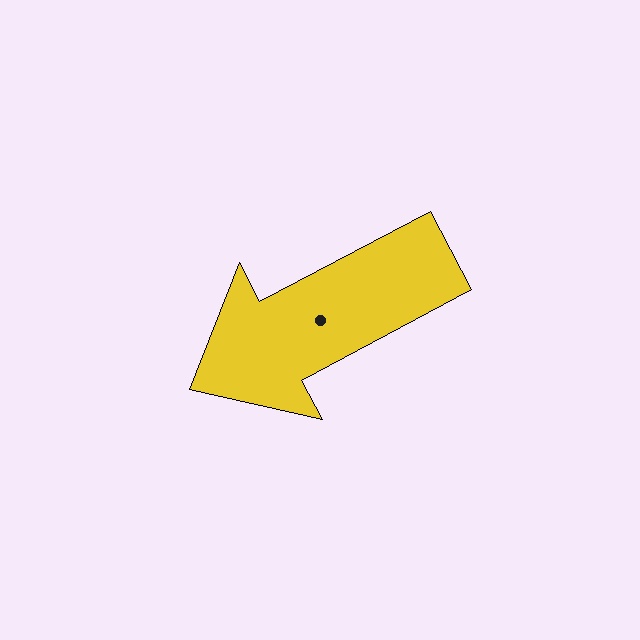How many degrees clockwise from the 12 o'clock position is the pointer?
Approximately 242 degrees.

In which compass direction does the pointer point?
Southwest.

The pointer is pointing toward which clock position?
Roughly 8 o'clock.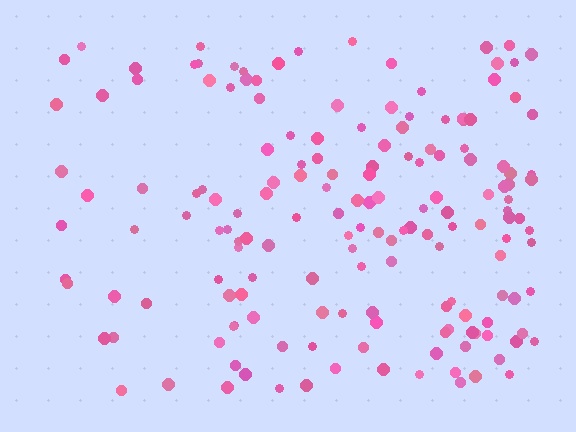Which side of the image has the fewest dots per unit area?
The left.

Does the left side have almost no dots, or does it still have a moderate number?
Still a moderate number, just noticeably fewer than the right.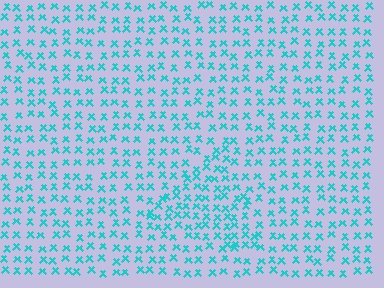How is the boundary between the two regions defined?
The boundary is defined by a change in element density (approximately 1.6x ratio). All elements are the same color, size, and shape.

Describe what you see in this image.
The image contains small cyan elements arranged at two different densities. A triangle-shaped region is visible where the elements are more densely packed than the surrounding area.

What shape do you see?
I see a triangle.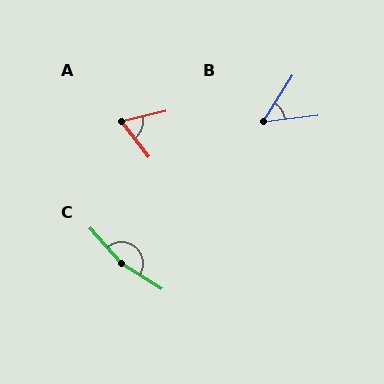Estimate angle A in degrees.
Approximately 66 degrees.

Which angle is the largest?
C, at approximately 164 degrees.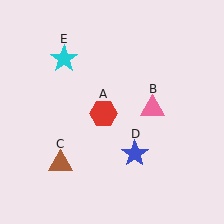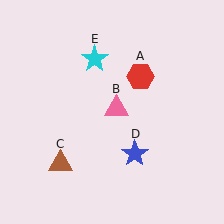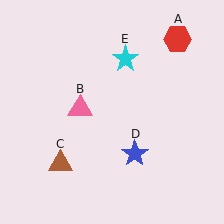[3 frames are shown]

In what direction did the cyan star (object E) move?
The cyan star (object E) moved right.